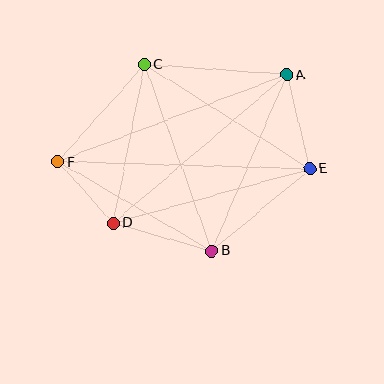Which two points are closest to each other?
Points D and F are closest to each other.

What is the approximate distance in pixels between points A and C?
The distance between A and C is approximately 142 pixels.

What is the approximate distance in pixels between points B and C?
The distance between B and C is approximately 199 pixels.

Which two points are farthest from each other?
Points E and F are farthest from each other.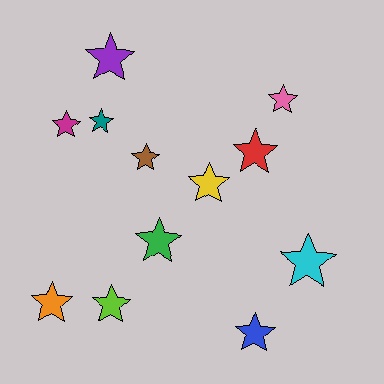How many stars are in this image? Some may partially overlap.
There are 12 stars.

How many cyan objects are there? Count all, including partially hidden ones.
There is 1 cyan object.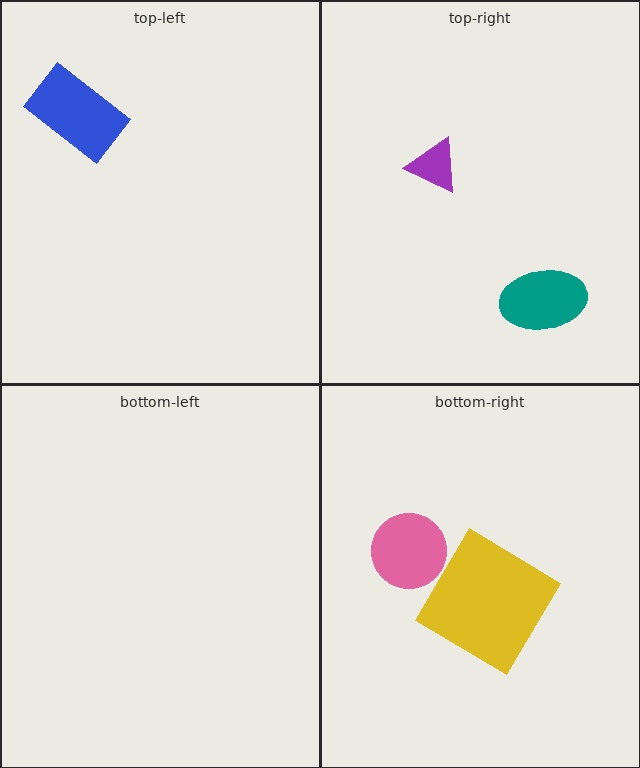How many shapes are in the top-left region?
1.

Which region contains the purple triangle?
The top-right region.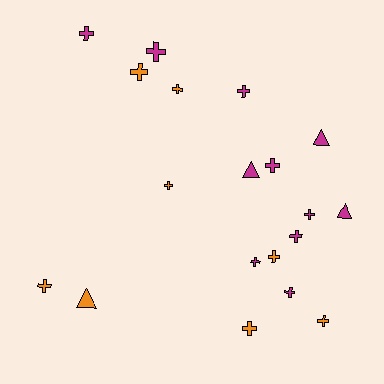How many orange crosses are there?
There are 7 orange crosses.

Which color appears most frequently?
Magenta, with 11 objects.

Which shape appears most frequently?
Cross, with 15 objects.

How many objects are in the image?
There are 19 objects.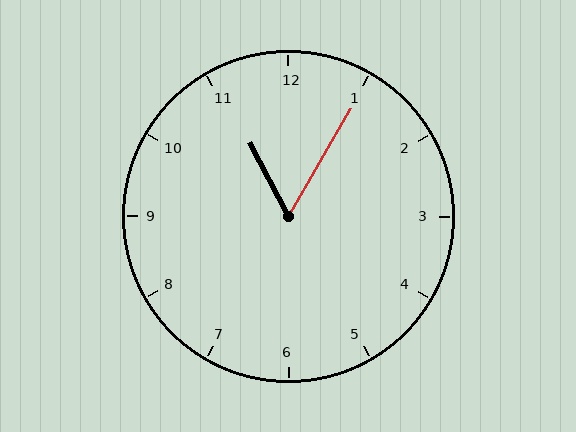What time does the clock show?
11:05.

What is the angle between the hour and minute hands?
Approximately 58 degrees.